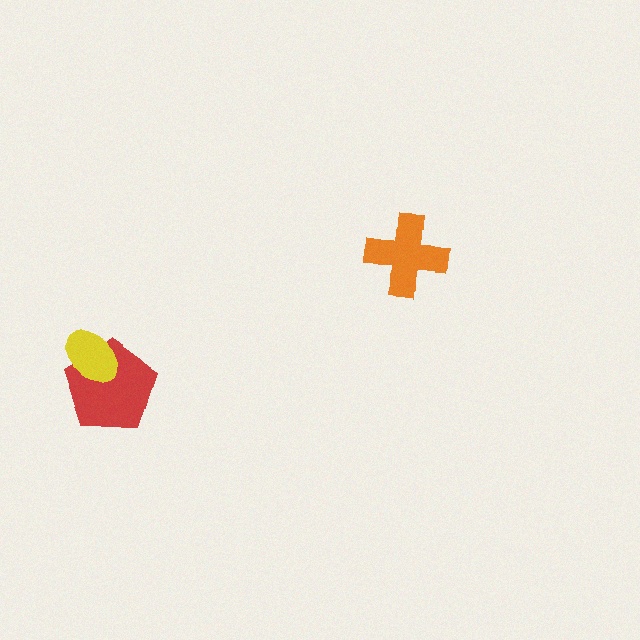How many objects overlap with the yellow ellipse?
1 object overlaps with the yellow ellipse.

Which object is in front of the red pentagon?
The yellow ellipse is in front of the red pentagon.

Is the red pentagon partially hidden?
Yes, it is partially covered by another shape.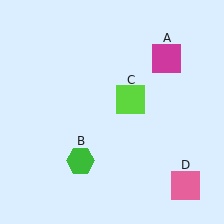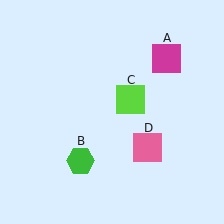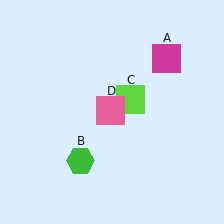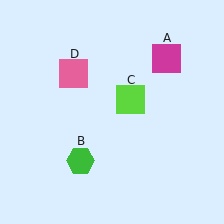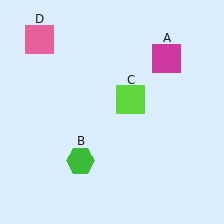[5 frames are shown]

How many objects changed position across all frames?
1 object changed position: pink square (object D).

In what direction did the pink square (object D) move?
The pink square (object D) moved up and to the left.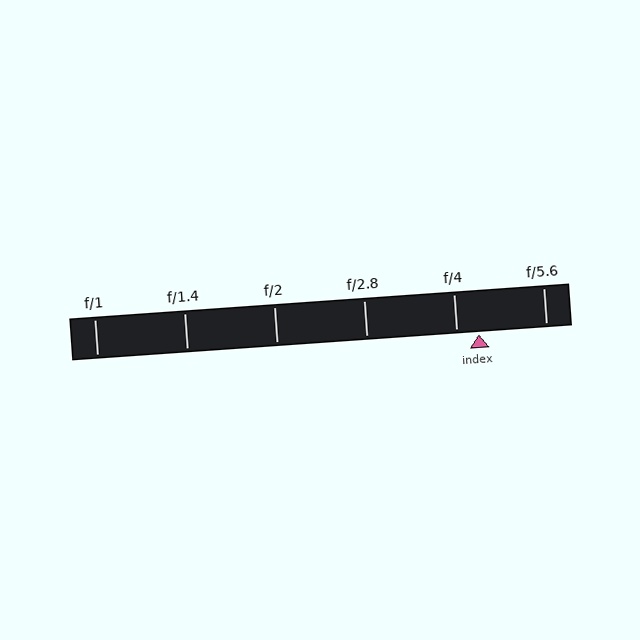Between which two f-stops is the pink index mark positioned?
The index mark is between f/4 and f/5.6.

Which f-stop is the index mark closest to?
The index mark is closest to f/4.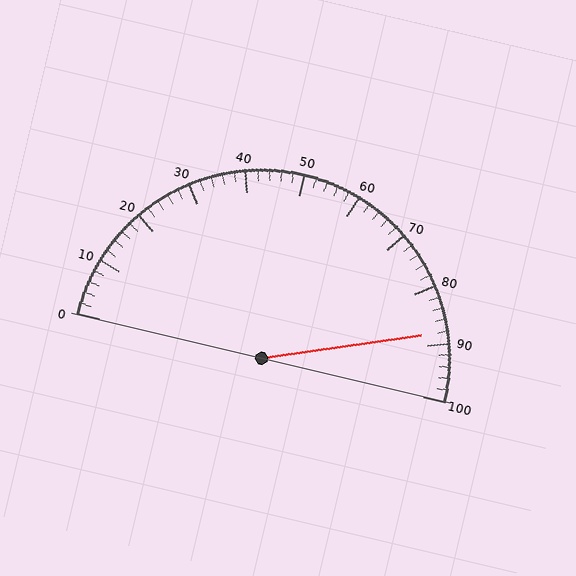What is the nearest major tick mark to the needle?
The nearest major tick mark is 90.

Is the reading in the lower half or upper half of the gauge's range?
The reading is in the upper half of the range (0 to 100).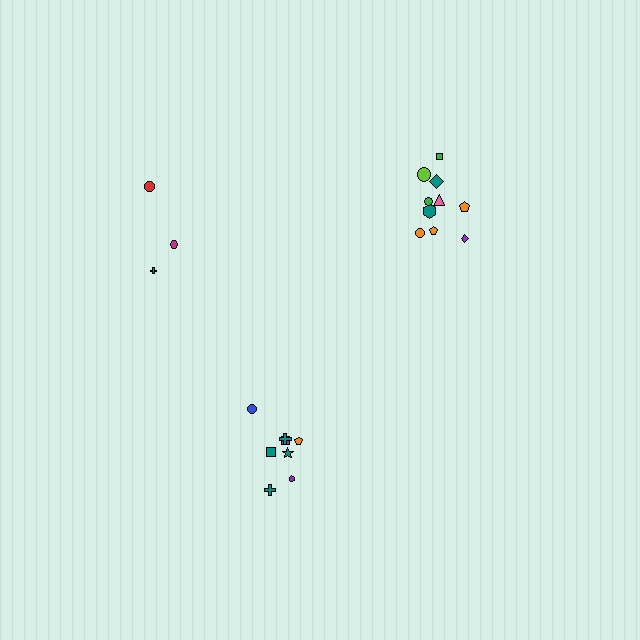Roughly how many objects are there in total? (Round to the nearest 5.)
Roughly 20 objects in total.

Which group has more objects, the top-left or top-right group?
The top-right group.